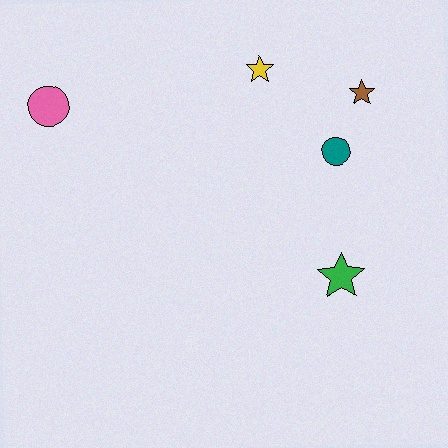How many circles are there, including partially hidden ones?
There are 2 circles.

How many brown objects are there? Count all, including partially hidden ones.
There is 1 brown object.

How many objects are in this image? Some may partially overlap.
There are 5 objects.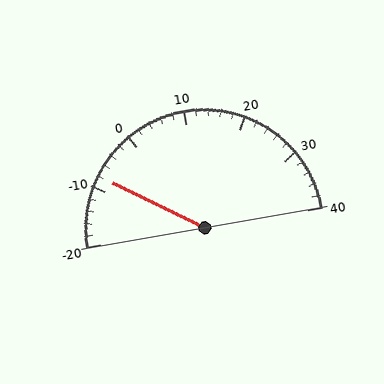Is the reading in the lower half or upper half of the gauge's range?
The reading is in the lower half of the range (-20 to 40).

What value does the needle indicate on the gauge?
The needle indicates approximately -8.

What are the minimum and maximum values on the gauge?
The gauge ranges from -20 to 40.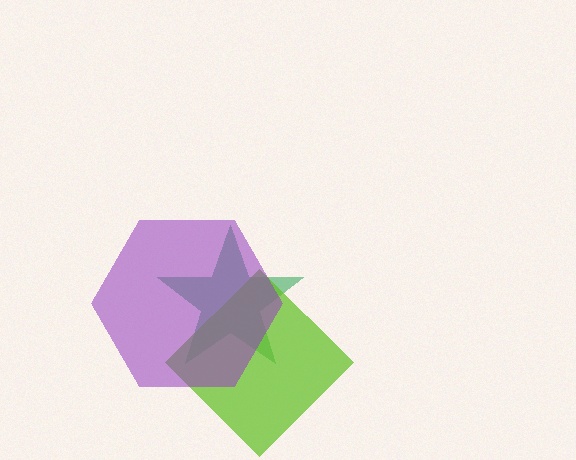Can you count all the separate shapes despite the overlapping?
Yes, there are 3 separate shapes.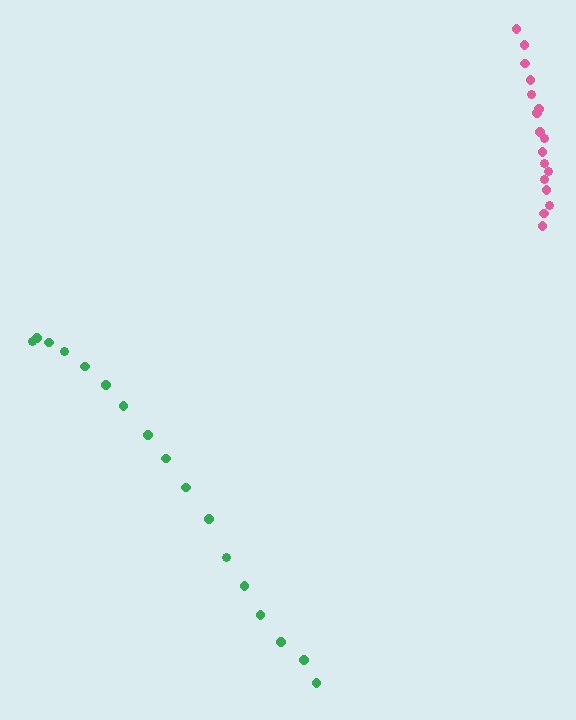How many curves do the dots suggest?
There are 2 distinct paths.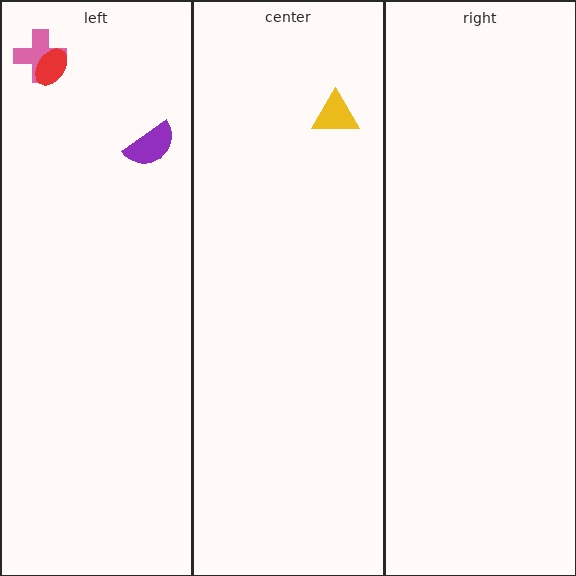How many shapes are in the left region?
3.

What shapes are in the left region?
The pink cross, the red ellipse, the purple semicircle.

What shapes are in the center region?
The yellow triangle.